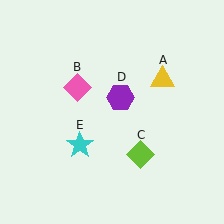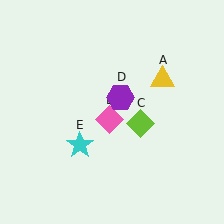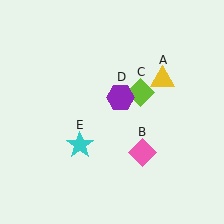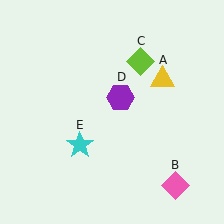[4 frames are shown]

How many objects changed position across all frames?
2 objects changed position: pink diamond (object B), lime diamond (object C).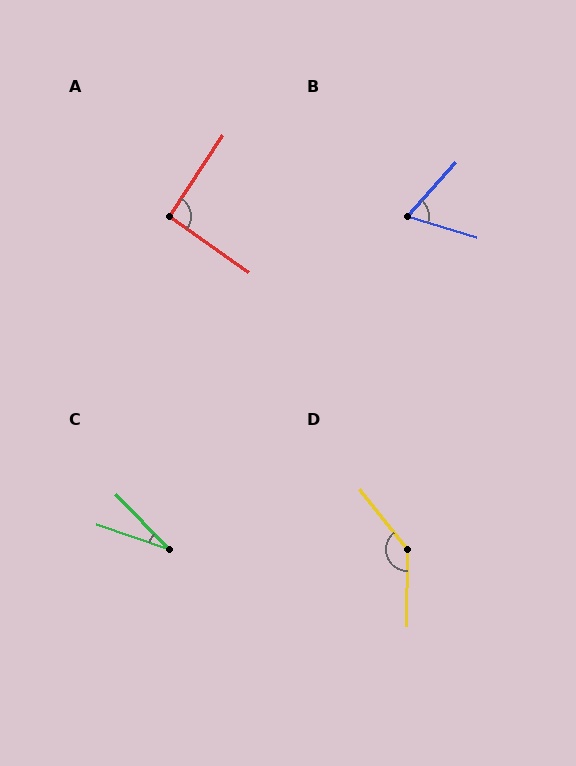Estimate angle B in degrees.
Approximately 64 degrees.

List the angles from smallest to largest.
C (27°), B (64°), A (91°), D (141°).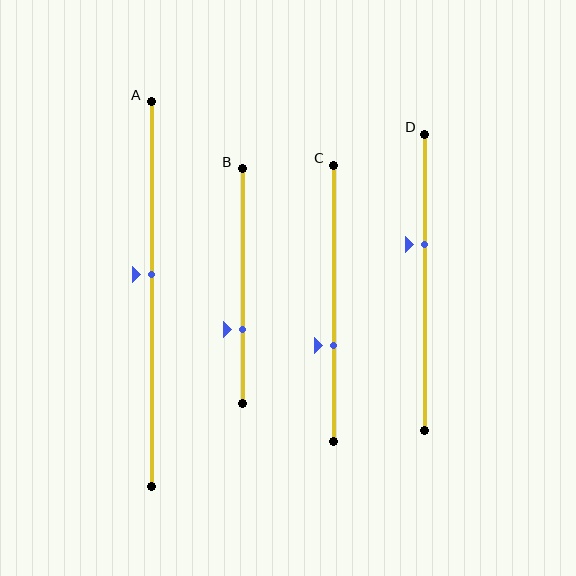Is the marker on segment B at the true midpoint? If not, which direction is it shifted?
No, the marker on segment B is shifted downward by about 18% of the segment length.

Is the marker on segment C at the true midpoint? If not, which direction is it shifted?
No, the marker on segment C is shifted downward by about 15% of the segment length.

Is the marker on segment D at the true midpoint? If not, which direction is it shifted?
No, the marker on segment D is shifted upward by about 13% of the segment length.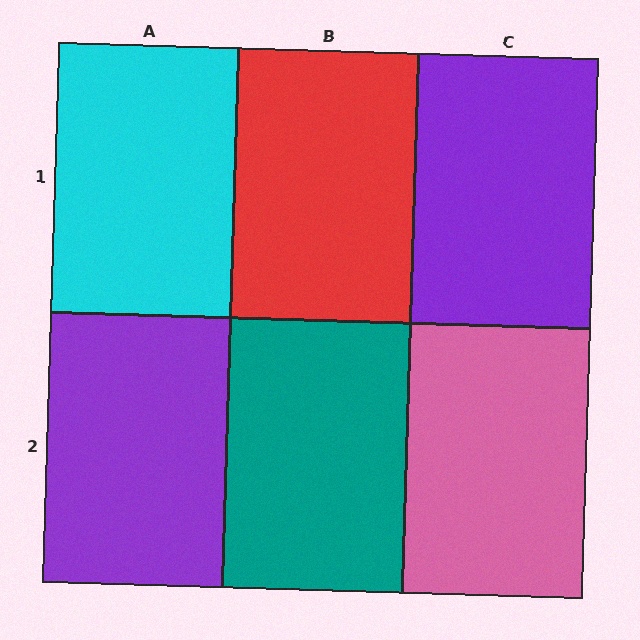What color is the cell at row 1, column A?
Cyan.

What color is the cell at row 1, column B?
Red.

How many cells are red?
1 cell is red.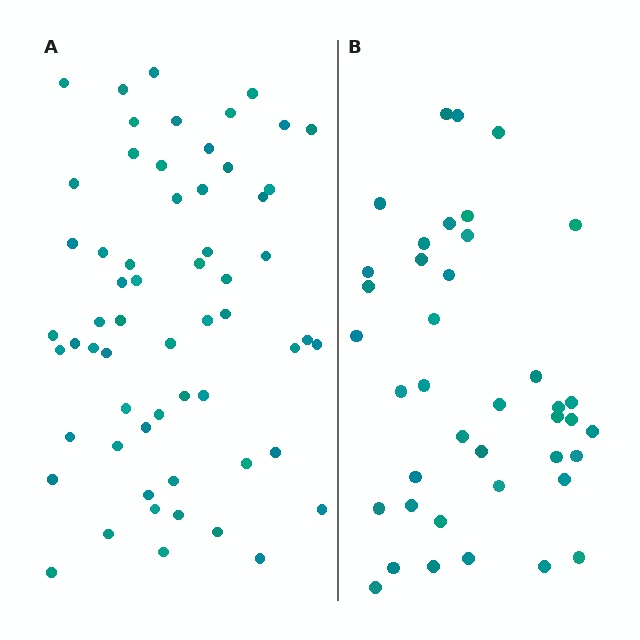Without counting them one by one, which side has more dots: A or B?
Region A (the left region) has more dots.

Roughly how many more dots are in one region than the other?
Region A has approximately 20 more dots than region B.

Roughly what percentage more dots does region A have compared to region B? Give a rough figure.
About 50% more.